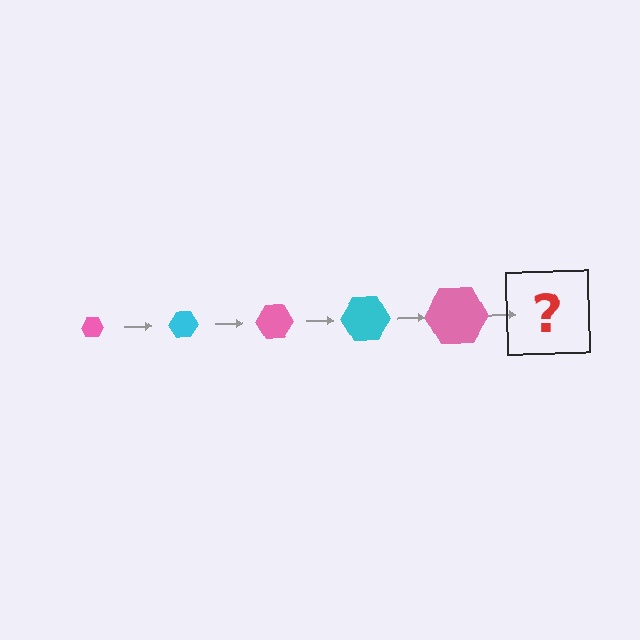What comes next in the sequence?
The next element should be a cyan hexagon, larger than the previous one.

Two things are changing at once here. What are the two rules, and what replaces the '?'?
The two rules are that the hexagon grows larger each step and the color cycles through pink and cyan. The '?' should be a cyan hexagon, larger than the previous one.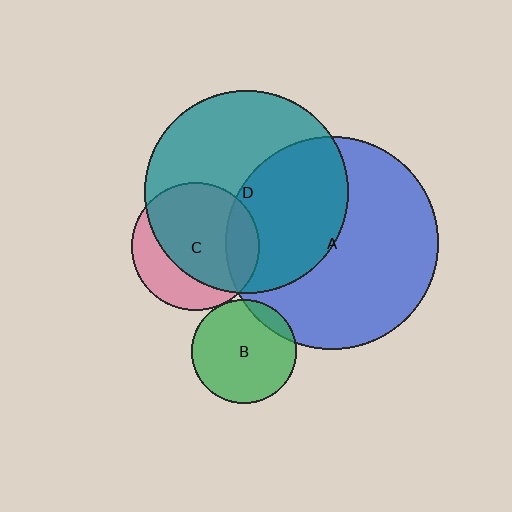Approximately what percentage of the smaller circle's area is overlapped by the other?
Approximately 20%.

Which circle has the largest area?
Circle A (blue).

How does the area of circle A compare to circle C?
Approximately 2.8 times.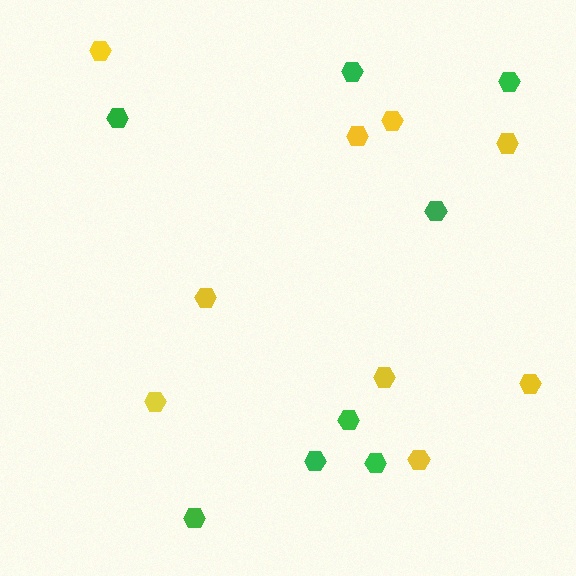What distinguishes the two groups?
There are 2 groups: one group of yellow hexagons (9) and one group of green hexagons (8).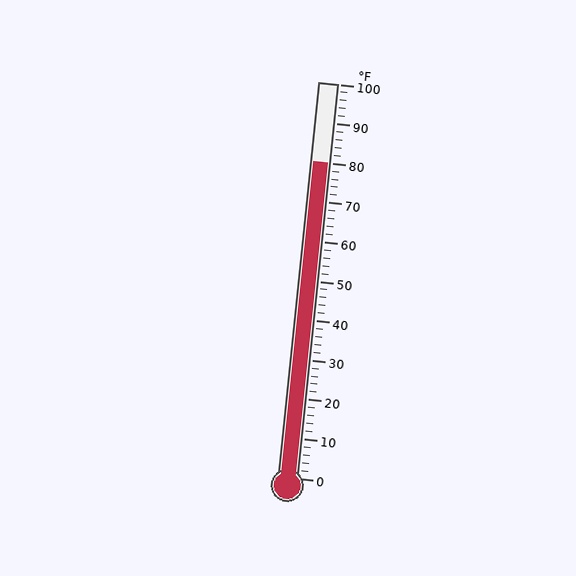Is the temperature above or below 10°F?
The temperature is above 10°F.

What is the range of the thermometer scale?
The thermometer scale ranges from 0°F to 100°F.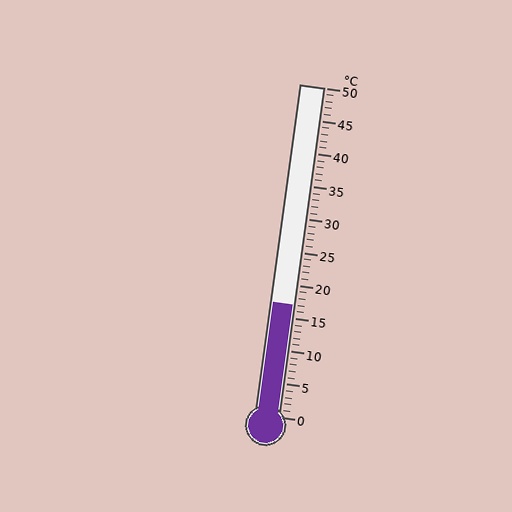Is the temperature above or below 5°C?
The temperature is above 5°C.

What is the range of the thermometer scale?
The thermometer scale ranges from 0°C to 50°C.